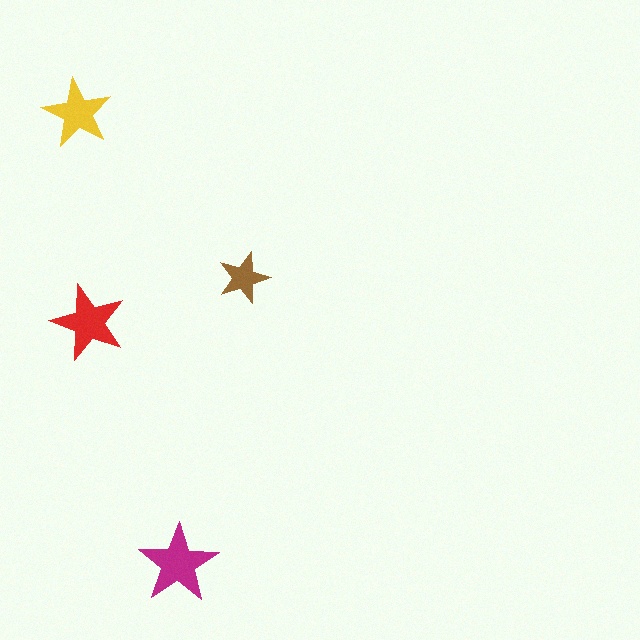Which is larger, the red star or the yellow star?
The red one.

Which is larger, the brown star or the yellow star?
The yellow one.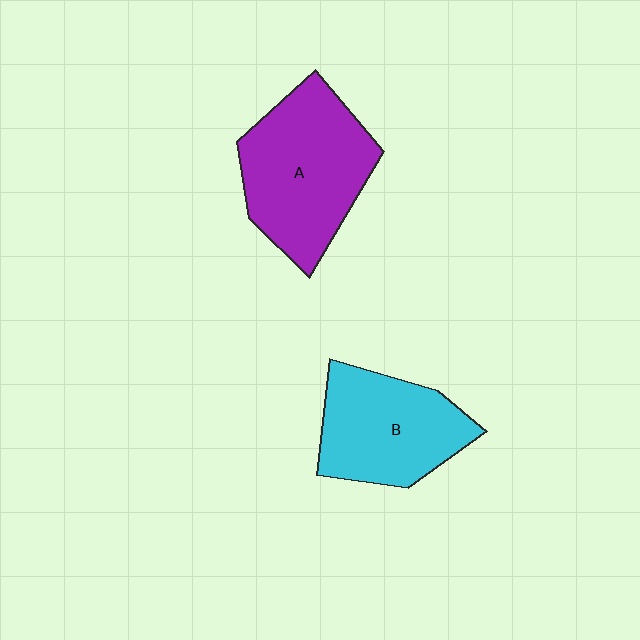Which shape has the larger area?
Shape A (purple).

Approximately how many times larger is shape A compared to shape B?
Approximately 1.2 times.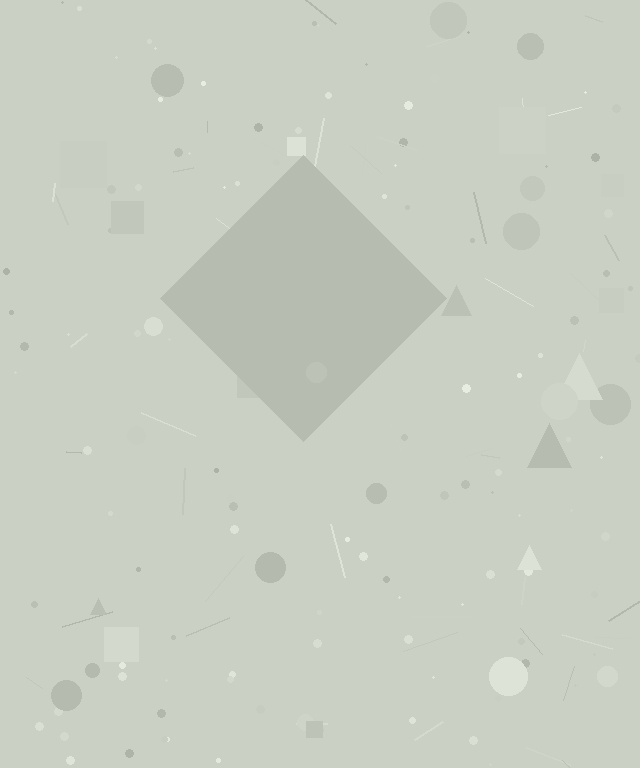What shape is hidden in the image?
A diamond is hidden in the image.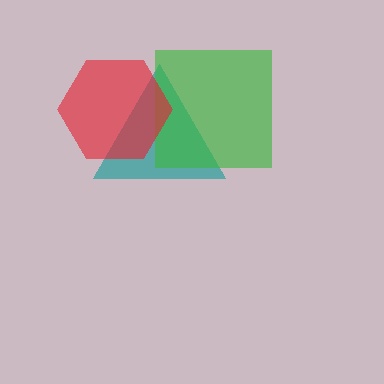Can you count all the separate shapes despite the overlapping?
Yes, there are 3 separate shapes.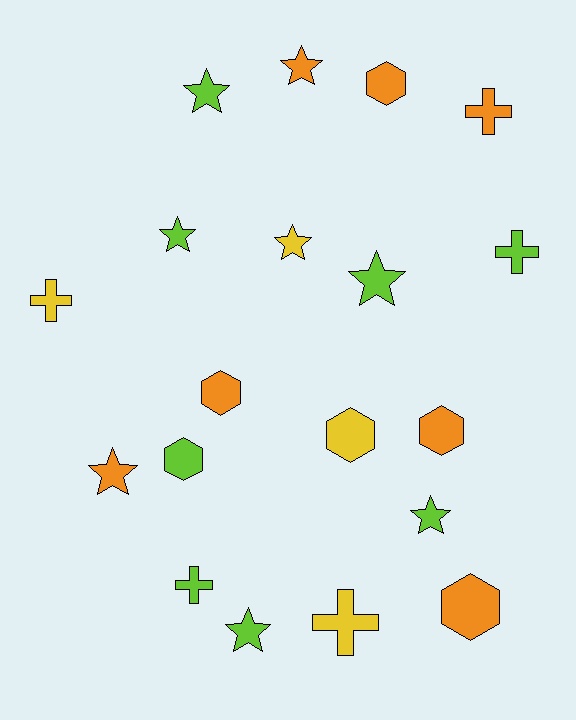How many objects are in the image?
There are 19 objects.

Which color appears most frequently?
Lime, with 8 objects.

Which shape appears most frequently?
Star, with 8 objects.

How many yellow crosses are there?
There are 2 yellow crosses.